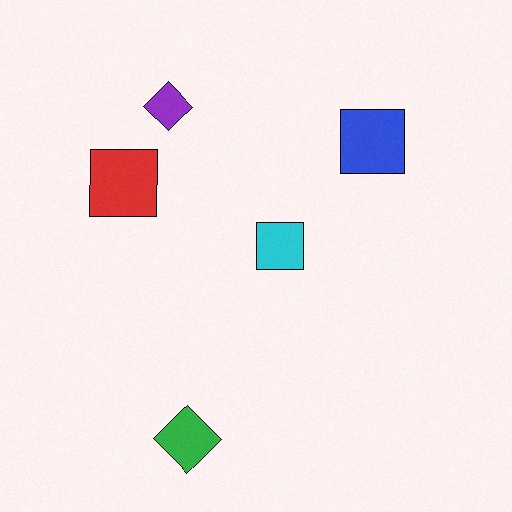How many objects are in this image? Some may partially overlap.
There are 5 objects.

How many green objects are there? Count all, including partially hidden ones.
There is 1 green object.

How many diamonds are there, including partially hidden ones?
There are 2 diamonds.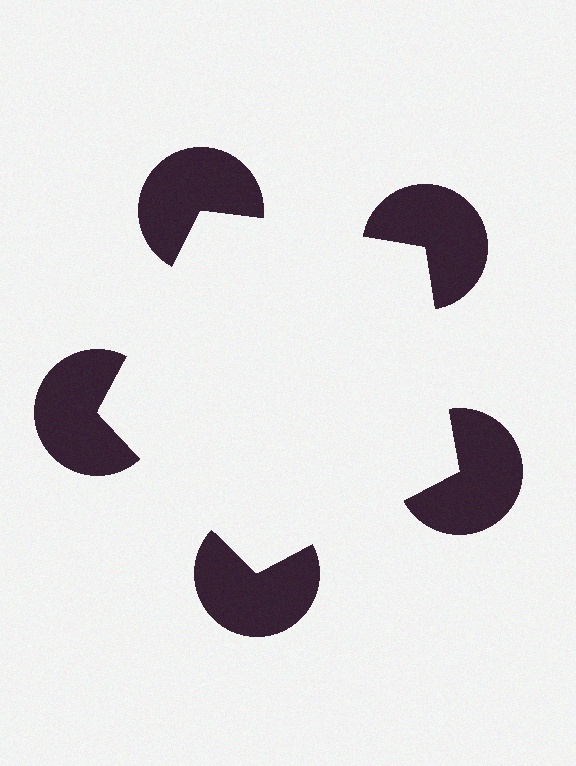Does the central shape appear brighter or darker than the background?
It typically appears slightly brighter than the background, even though no actual brightness change is drawn.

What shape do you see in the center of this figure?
An illusory pentagon — its edges are inferred from the aligned wedge cuts in the pac-man discs, not physically drawn.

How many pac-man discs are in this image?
There are 5 — one at each vertex of the illusory pentagon.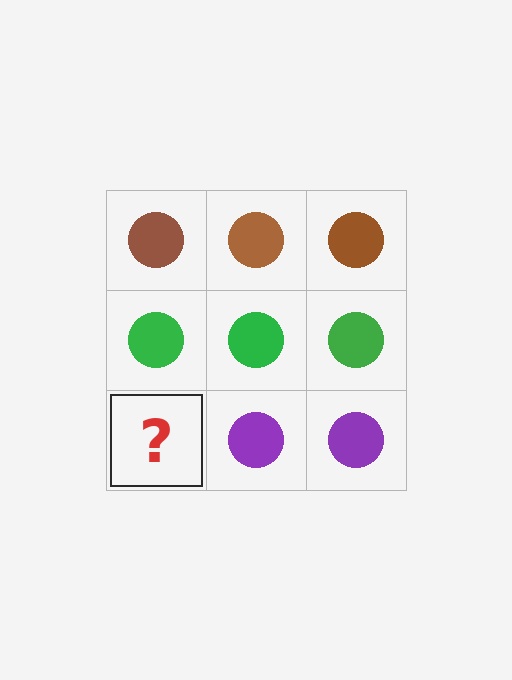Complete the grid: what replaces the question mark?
The question mark should be replaced with a purple circle.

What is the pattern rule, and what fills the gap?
The rule is that each row has a consistent color. The gap should be filled with a purple circle.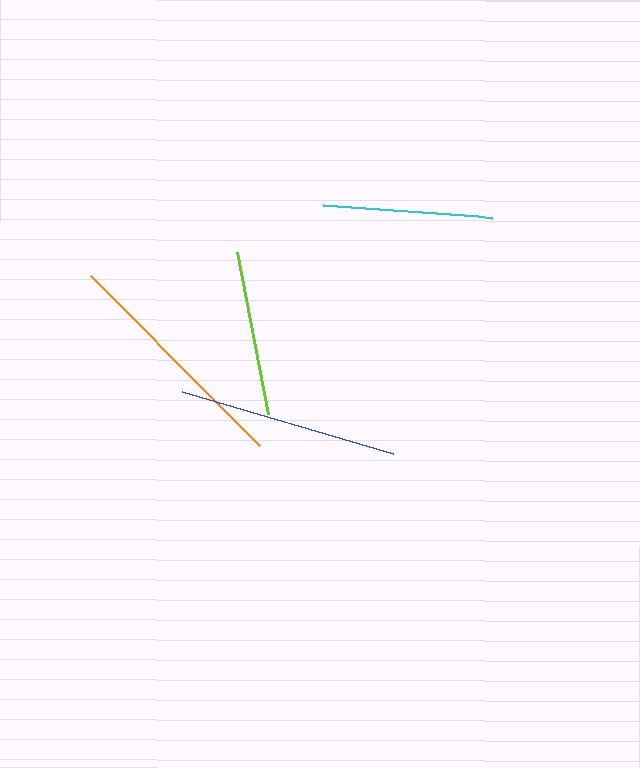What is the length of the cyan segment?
The cyan segment is approximately 169 pixels long.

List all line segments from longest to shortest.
From longest to shortest: orange, blue, cyan, lime.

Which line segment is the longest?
The orange line is the longest at approximately 239 pixels.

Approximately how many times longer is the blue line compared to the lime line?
The blue line is approximately 1.3 times the length of the lime line.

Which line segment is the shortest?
The lime line is the shortest at approximately 165 pixels.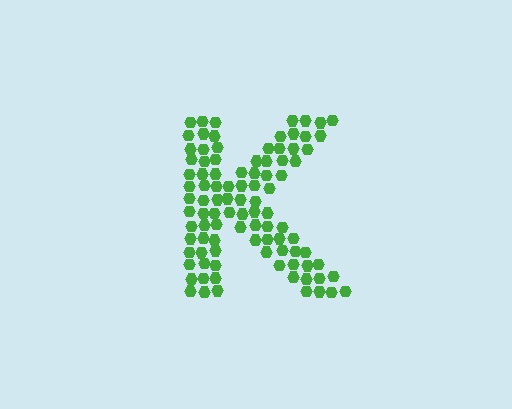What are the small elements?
The small elements are hexagons.